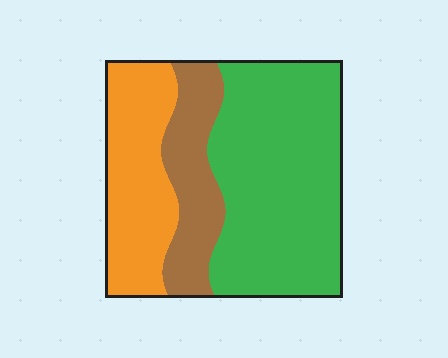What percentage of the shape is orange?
Orange takes up about one quarter (1/4) of the shape.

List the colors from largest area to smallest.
From largest to smallest: green, orange, brown.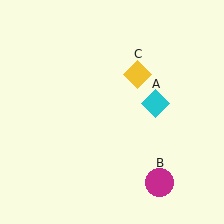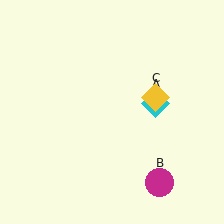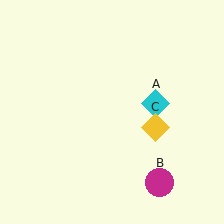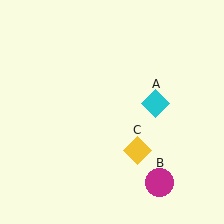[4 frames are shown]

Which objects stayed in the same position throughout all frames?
Cyan diamond (object A) and magenta circle (object B) remained stationary.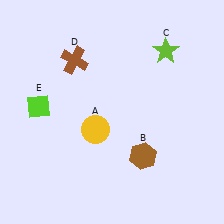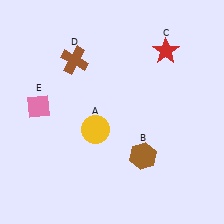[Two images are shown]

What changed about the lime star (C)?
In Image 1, C is lime. In Image 2, it changed to red.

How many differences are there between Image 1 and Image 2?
There are 2 differences between the two images.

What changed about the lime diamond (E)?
In Image 1, E is lime. In Image 2, it changed to pink.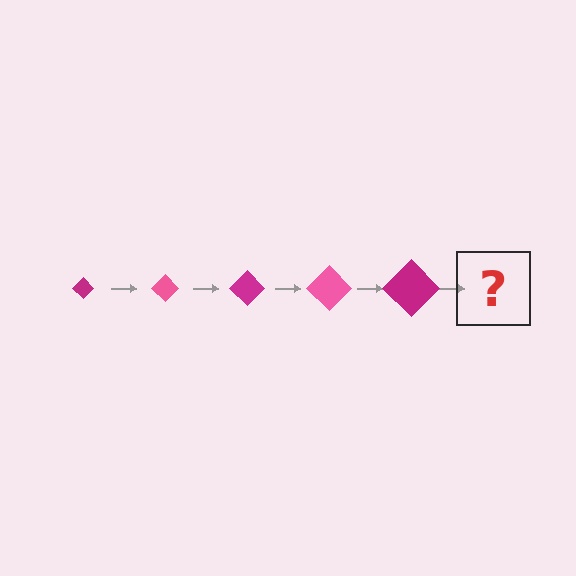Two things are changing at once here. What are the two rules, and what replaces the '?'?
The two rules are that the diamond grows larger each step and the color cycles through magenta and pink. The '?' should be a pink diamond, larger than the previous one.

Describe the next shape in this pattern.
It should be a pink diamond, larger than the previous one.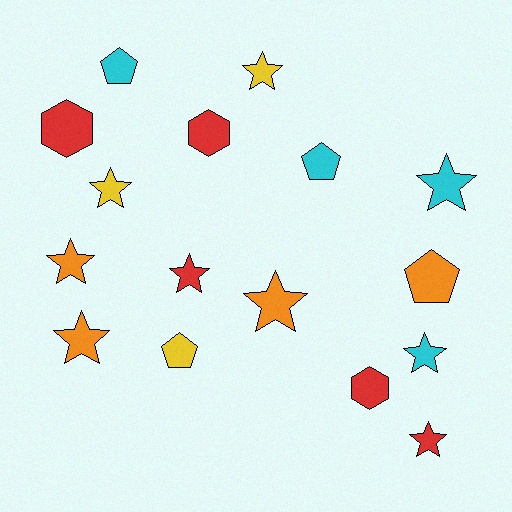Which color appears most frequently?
Red, with 5 objects.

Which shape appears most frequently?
Star, with 9 objects.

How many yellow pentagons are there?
There is 1 yellow pentagon.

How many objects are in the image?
There are 16 objects.